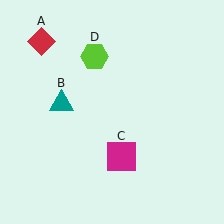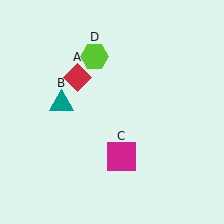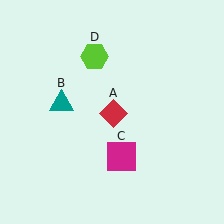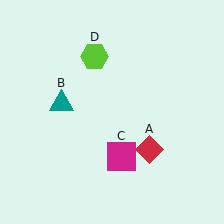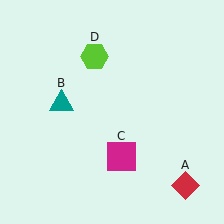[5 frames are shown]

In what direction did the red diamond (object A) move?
The red diamond (object A) moved down and to the right.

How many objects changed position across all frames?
1 object changed position: red diamond (object A).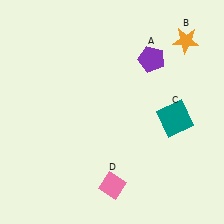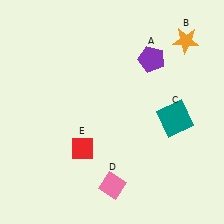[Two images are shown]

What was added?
A red diamond (E) was added in Image 2.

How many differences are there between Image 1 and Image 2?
There is 1 difference between the two images.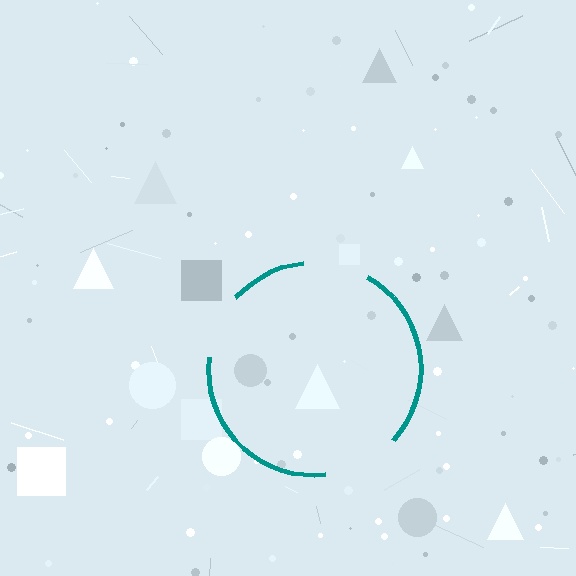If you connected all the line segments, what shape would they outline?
They would outline a circle.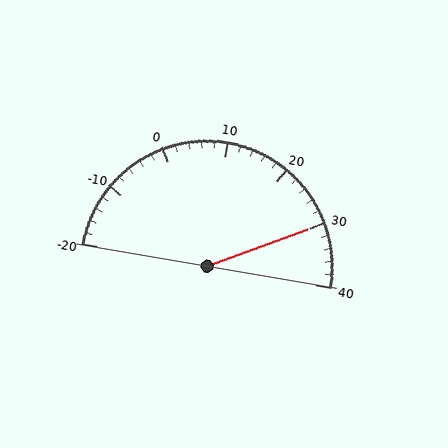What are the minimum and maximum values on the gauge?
The gauge ranges from -20 to 40.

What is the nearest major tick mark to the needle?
The nearest major tick mark is 30.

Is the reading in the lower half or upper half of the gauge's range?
The reading is in the upper half of the range (-20 to 40).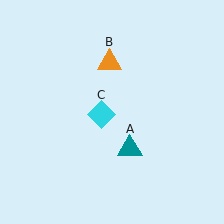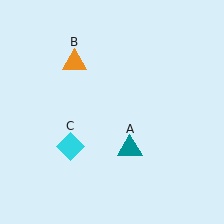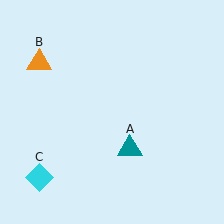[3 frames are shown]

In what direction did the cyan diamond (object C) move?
The cyan diamond (object C) moved down and to the left.